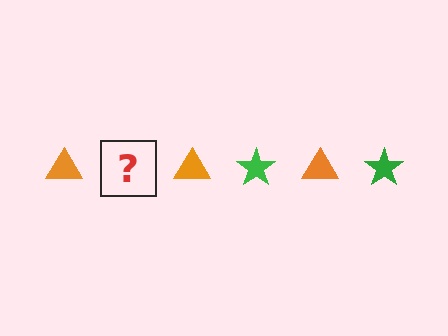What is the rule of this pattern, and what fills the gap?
The rule is that the pattern alternates between orange triangle and green star. The gap should be filled with a green star.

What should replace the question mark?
The question mark should be replaced with a green star.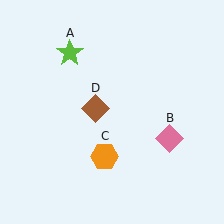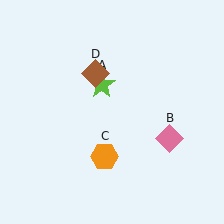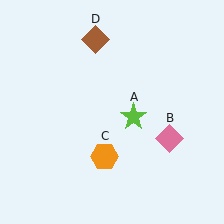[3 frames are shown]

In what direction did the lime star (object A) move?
The lime star (object A) moved down and to the right.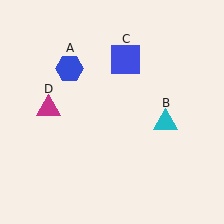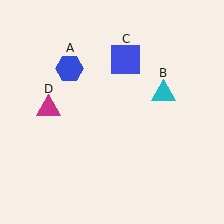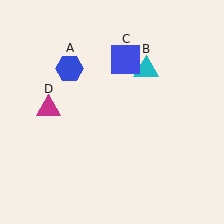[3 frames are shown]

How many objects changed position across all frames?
1 object changed position: cyan triangle (object B).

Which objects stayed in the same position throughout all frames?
Blue hexagon (object A) and blue square (object C) and magenta triangle (object D) remained stationary.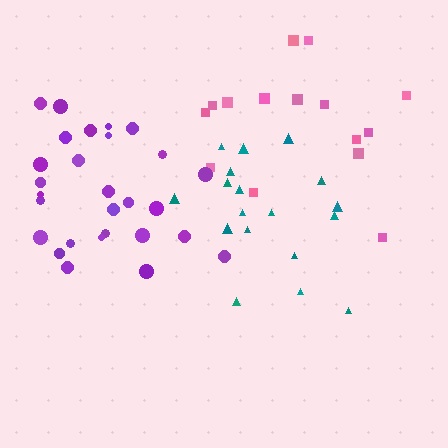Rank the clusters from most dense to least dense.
purple, teal, pink.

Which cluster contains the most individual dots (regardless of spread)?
Purple (28).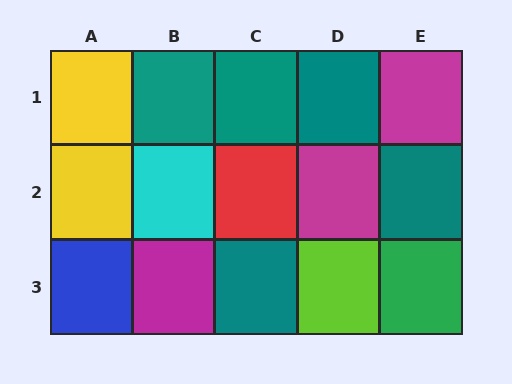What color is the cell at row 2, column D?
Magenta.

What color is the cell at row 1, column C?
Teal.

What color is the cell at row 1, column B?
Teal.